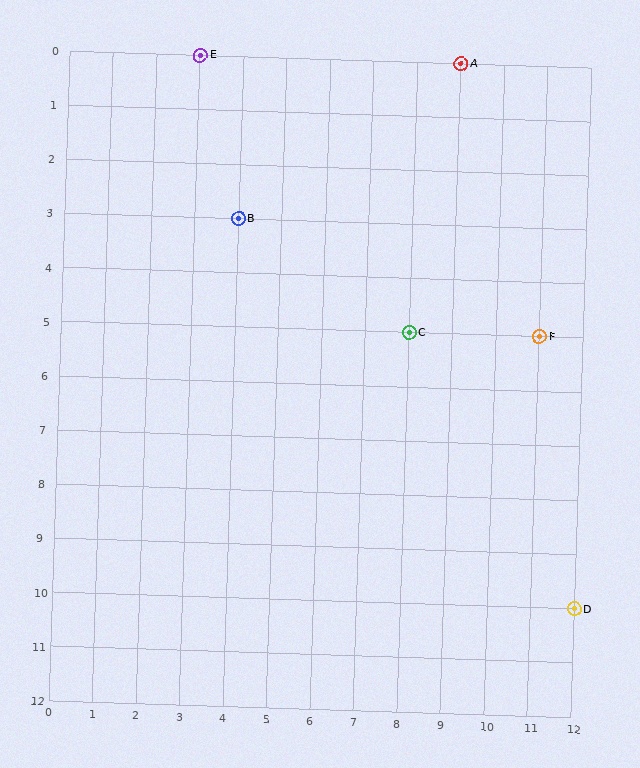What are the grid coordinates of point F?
Point F is at grid coordinates (11, 5).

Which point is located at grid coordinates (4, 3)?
Point B is at (4, 3).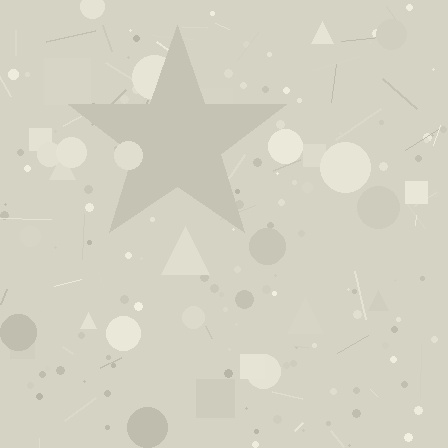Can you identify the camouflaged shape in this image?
The camouflaged shape is a star.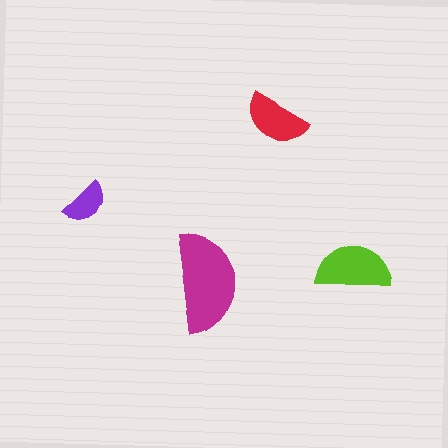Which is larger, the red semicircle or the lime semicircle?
The lime one.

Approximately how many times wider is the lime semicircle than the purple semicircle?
About 1.5 times wider.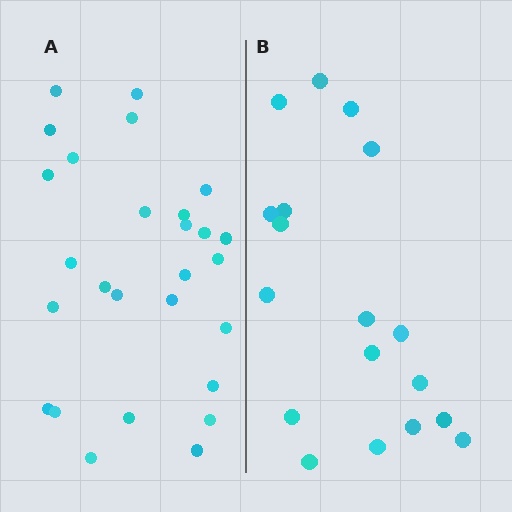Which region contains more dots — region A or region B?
Region A (the left region) has more dots.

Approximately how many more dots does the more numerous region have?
Region A has roughly 8 or so more dots than region B.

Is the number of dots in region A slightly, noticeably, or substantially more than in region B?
Region A has substantially more. The ratio is roughly 1.5 to 1.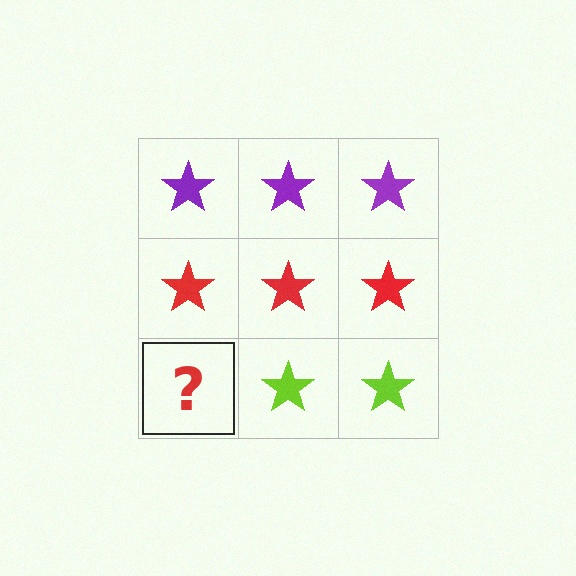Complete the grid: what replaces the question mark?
The question mark should be replaced with a lime star.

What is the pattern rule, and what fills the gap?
The rule is that each row has a consistent color. The gap should be filled with a lime star.